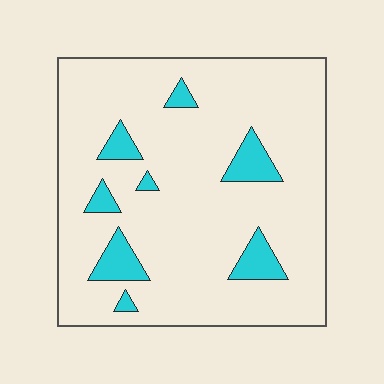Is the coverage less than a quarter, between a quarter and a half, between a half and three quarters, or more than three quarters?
Less than a quarter.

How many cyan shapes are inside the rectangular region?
8.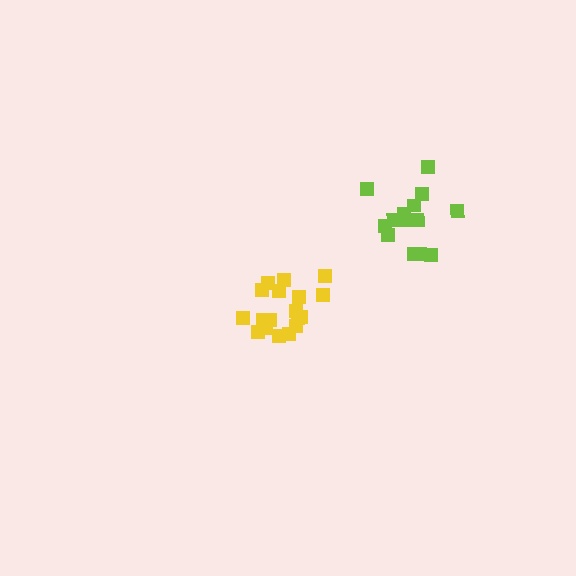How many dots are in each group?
Group 1: 14 dots, Group 2: 18 dots (32 total).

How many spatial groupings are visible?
There are 2 spatial groupings.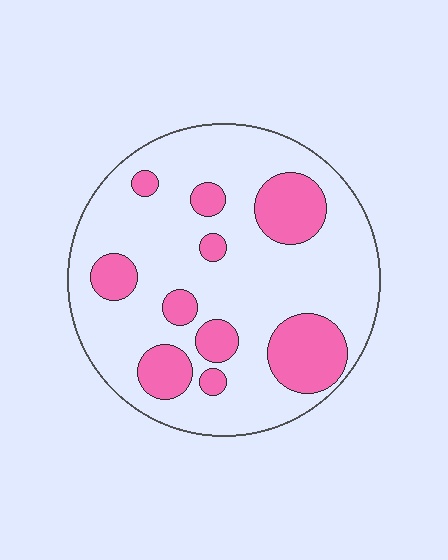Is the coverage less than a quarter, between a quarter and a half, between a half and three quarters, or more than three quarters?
Less than a quarter.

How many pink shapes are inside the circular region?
10.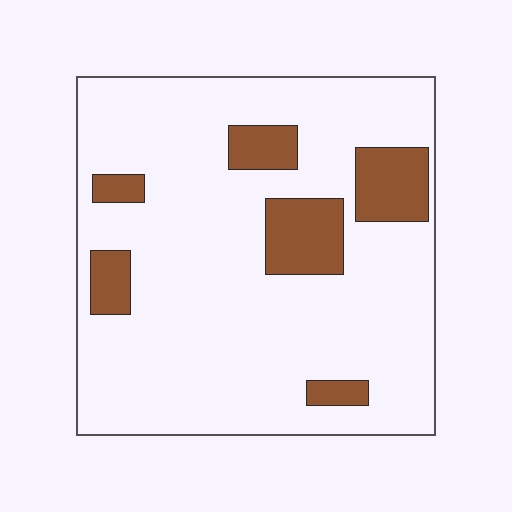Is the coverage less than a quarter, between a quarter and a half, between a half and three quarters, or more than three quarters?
Less than a quarter.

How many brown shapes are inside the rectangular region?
6.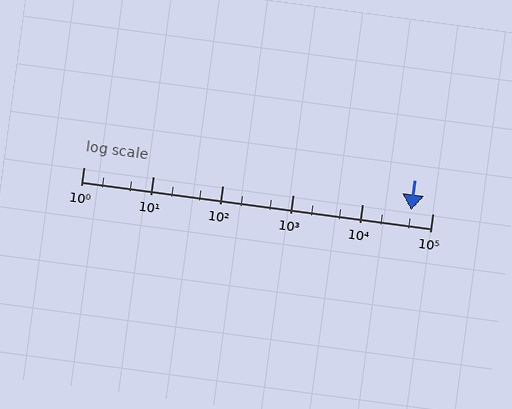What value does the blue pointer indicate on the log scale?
The pointer indicates approximately 50000.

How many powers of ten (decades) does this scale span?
The scale spans 5 decades, from 1 to 100000.